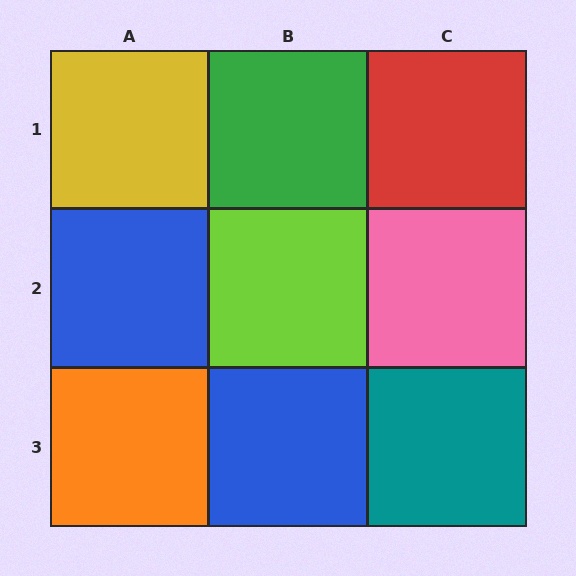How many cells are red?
1 cell is red.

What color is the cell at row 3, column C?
Teal.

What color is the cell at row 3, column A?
Orange.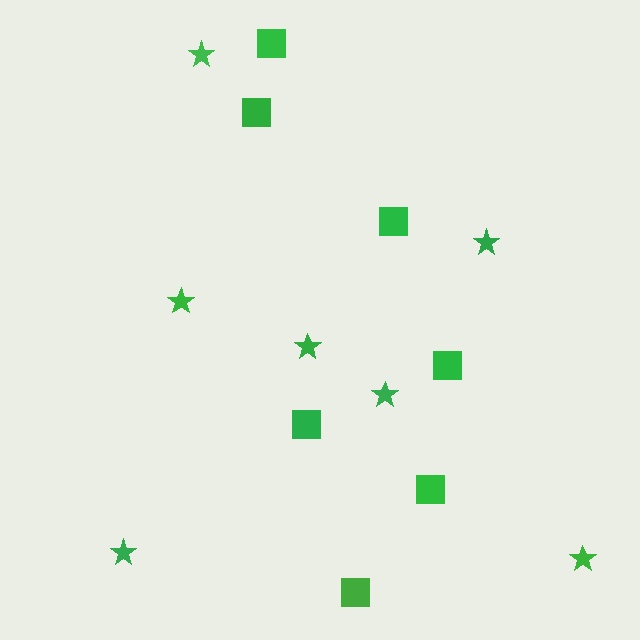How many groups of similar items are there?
There are 2 groups: one group of squares (7) and one group of stars (7).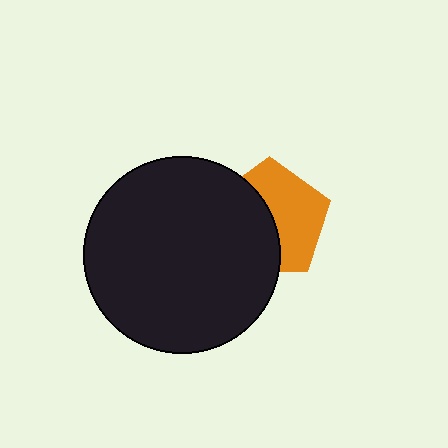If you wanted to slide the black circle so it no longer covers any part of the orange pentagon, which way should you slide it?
Slide it left — that is the most direct way to separate the two shapes.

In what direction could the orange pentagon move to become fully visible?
The orange pentagon could move right. That would shift it out from behind the black circle entirely.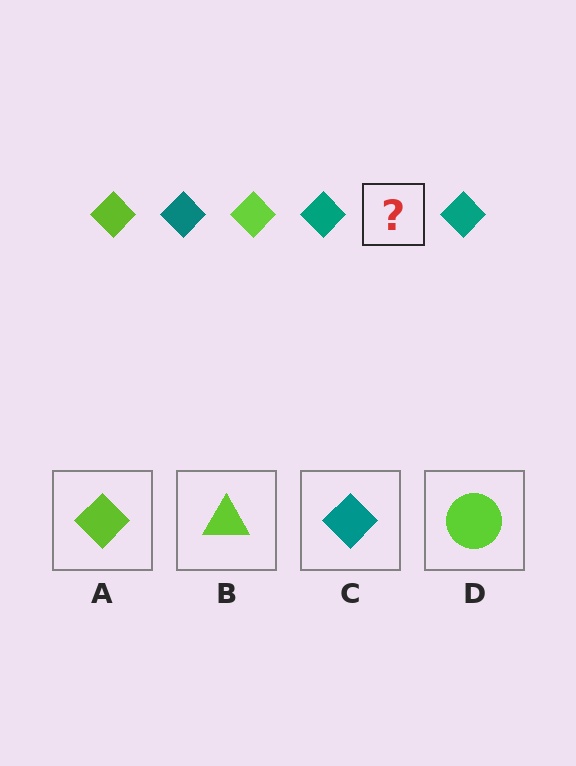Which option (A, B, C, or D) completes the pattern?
A.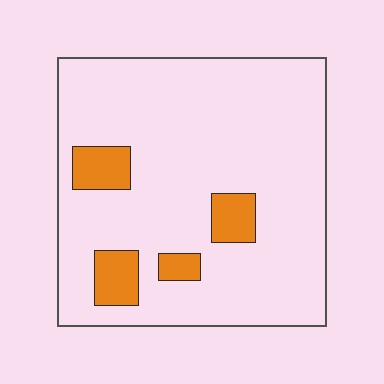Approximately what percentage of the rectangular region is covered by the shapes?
Approximately 10%.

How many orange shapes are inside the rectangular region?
4.